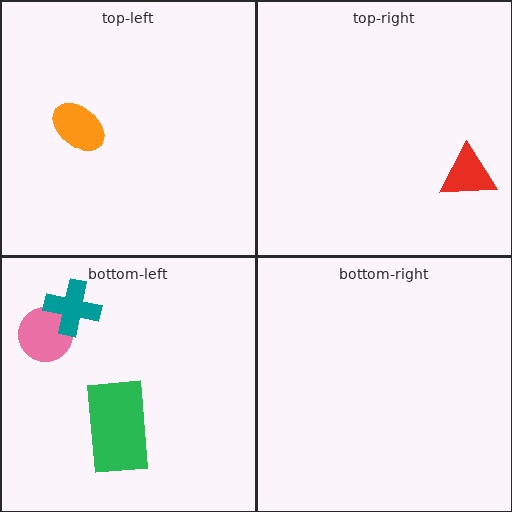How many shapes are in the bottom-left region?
3.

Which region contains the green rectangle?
The bottom-left region.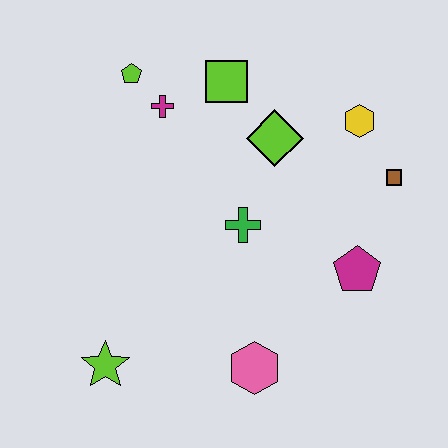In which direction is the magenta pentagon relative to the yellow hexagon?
The magenta pentagon is below the yellow hexagon.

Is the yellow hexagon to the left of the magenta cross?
No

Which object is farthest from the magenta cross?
The pink hexagon is farthest from the magenta cross.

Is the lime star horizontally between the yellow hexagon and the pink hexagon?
No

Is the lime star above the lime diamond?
No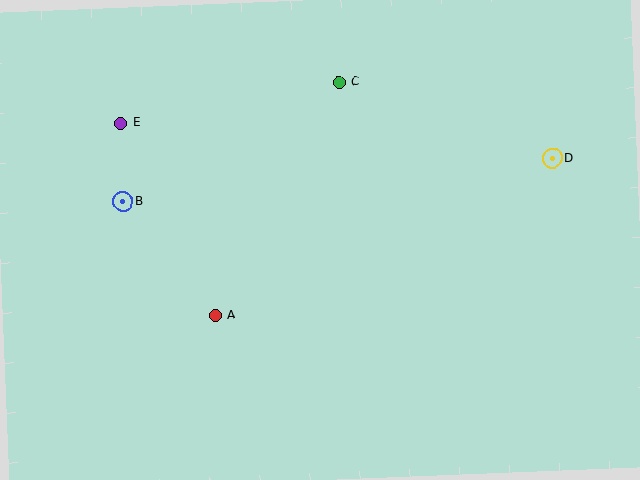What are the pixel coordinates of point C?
Point C is at (339, 82).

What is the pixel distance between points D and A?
The distance between D and A is 372 pixels.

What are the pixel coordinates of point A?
Point A is at (215, 316).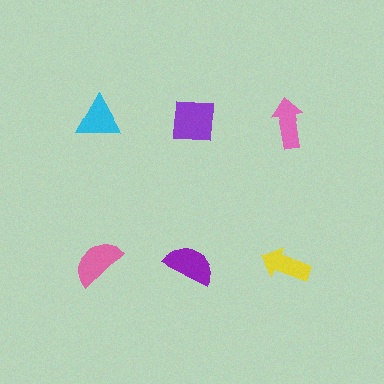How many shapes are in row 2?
3 shapes.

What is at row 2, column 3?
A yellow arrow.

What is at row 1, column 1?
A cyan triangle.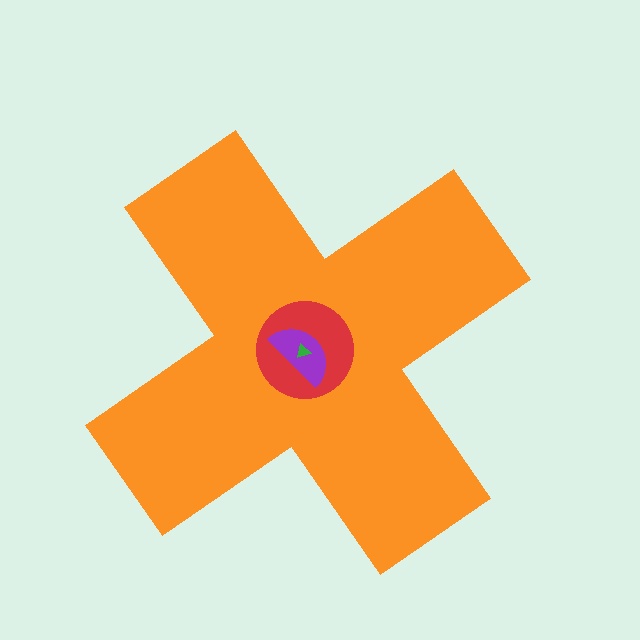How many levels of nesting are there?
4.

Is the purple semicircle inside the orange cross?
Yes.